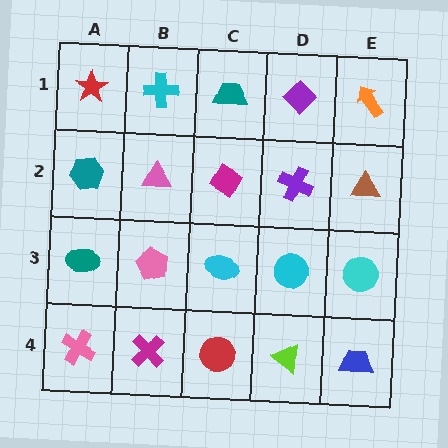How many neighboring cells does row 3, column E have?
3.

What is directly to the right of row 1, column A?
A cyan cross.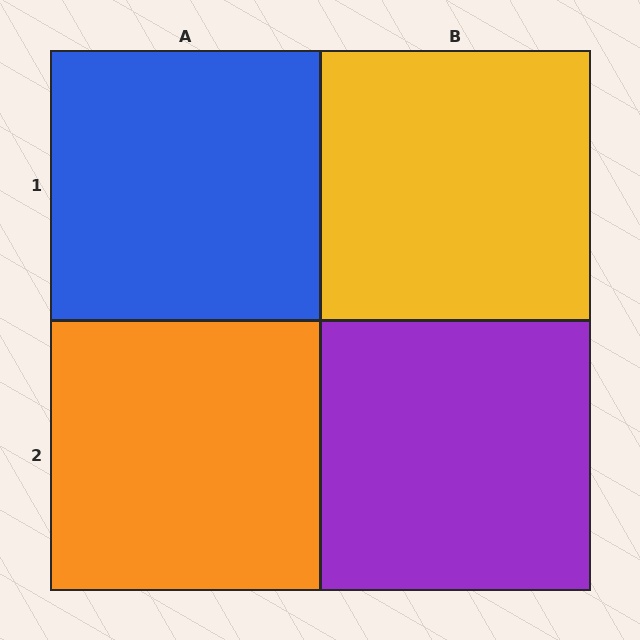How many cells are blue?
1 cell is blue.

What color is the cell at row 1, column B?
Yellow.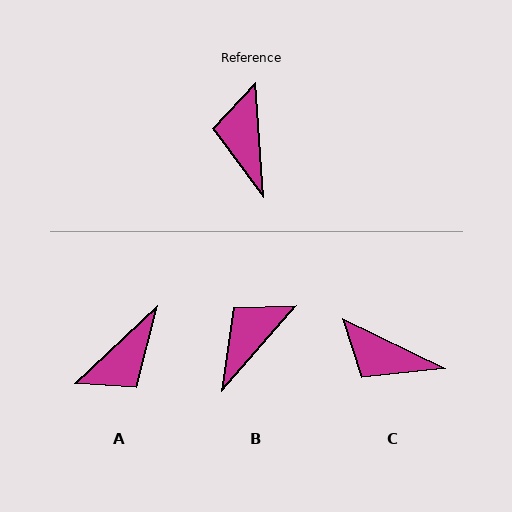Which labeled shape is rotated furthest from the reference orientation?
A, about 129 degrees away.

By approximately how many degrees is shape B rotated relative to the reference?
Approximately 45 degrees clockwise.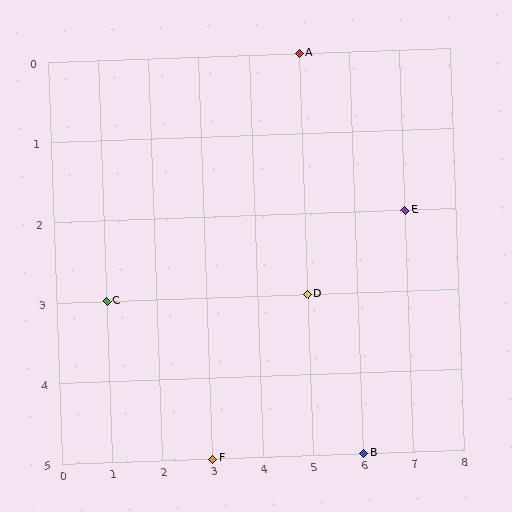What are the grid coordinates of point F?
Point F is at grid coordinates (3, 5).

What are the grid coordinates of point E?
Point E is at grid coordinates (7, 2).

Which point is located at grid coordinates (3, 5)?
Point F is at (3, 5).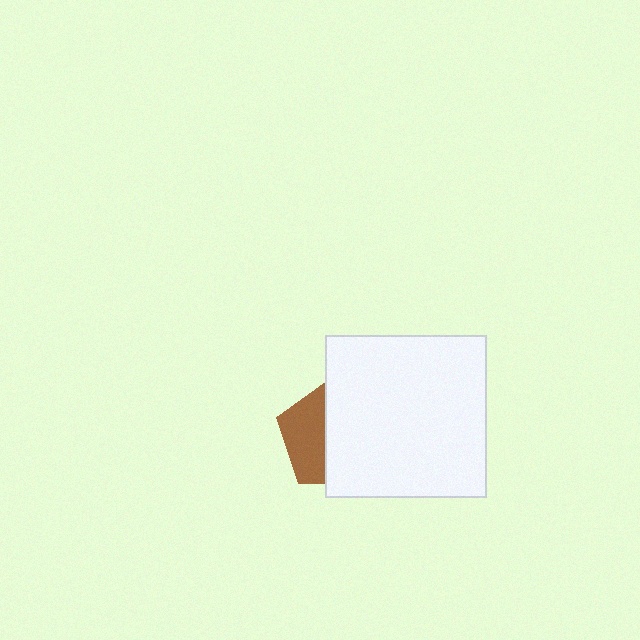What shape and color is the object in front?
The object in front is a white square.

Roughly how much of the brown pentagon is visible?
A small part of it is visible (roughly 40%).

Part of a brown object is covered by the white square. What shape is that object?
It is a pentagon.